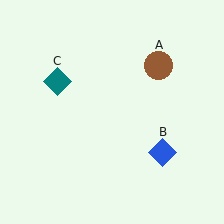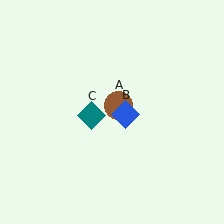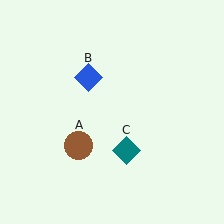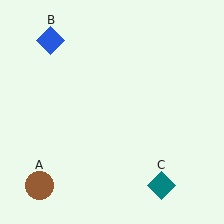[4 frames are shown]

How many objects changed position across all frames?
3 objects changed position: brown circle (object A), blue diamond (object B), teal diamond (object C).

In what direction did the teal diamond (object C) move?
The teal diamond (object C) moved down and to the right.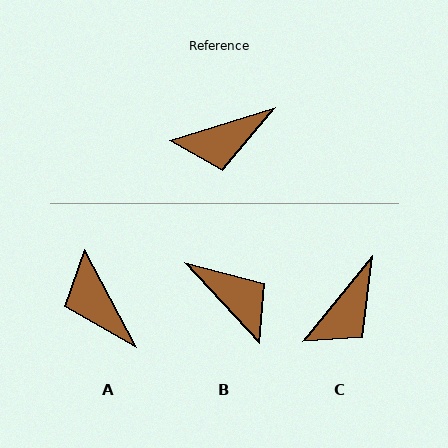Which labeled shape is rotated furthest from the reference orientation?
B, about 116 degrees away.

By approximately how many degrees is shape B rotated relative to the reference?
Approximately 116 degrees counter-clockwise.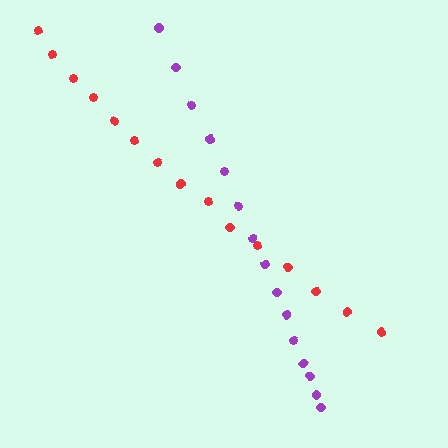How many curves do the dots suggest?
There are 2 distinct paths.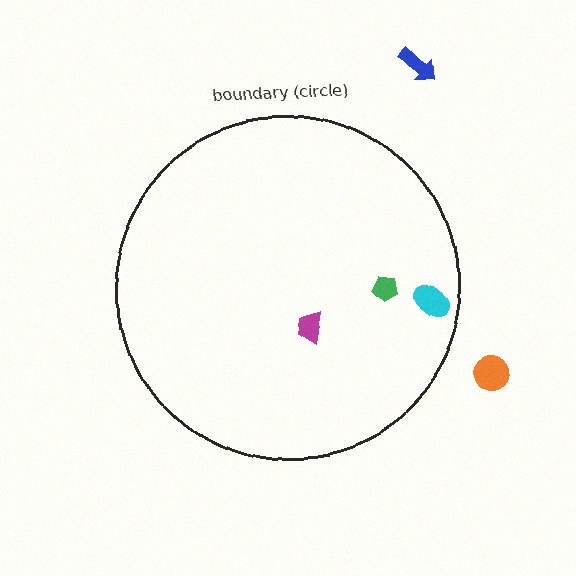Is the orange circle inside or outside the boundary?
Outside.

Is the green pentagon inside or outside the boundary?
Inside.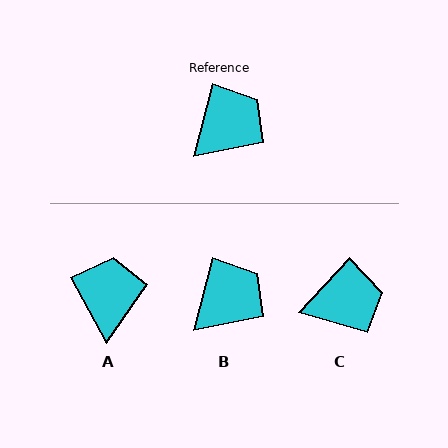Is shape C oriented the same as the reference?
No, it is off by about 27 degrees.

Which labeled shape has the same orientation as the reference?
B.